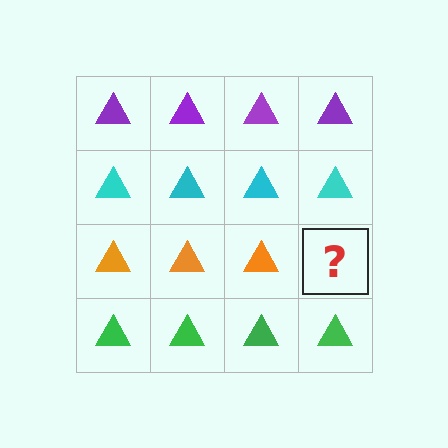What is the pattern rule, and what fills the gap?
The rule is that each row has a consistent color. The gap should be filled with an orange triangle.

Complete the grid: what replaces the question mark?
The question mark should be replaced with an orange triangle.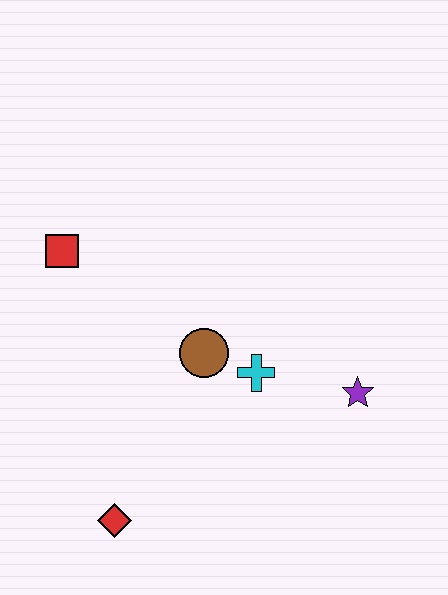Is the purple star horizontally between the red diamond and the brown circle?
No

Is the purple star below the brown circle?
Yes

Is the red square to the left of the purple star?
Yes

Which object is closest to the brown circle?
The cyan cross is closest to the brown circle.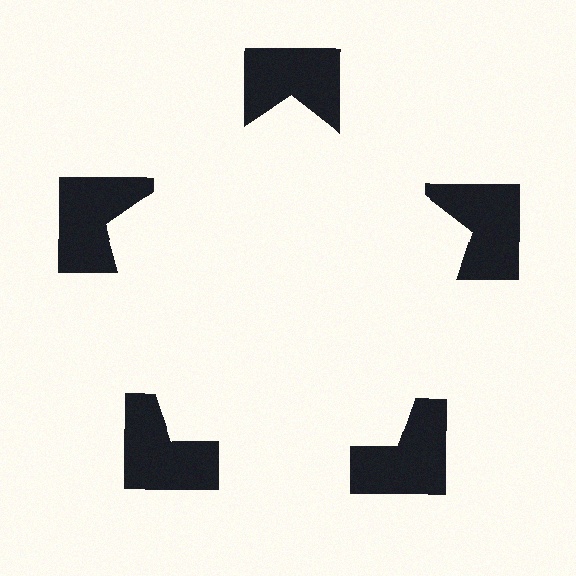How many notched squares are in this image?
There are 5 — one at each vertex of the illusory pentagon.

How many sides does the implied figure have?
5 sides.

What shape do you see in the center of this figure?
An illusory pentagon — its edges are inferred from the aligned wedge cuts in the notched squares, not physically drawn.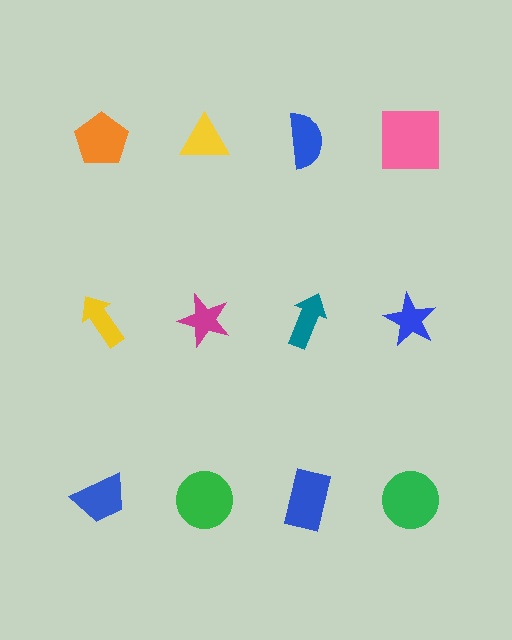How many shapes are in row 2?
4 shapes.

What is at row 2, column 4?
A blue star.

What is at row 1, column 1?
An orange pentagon.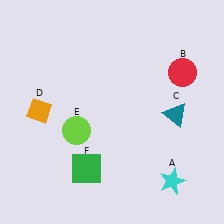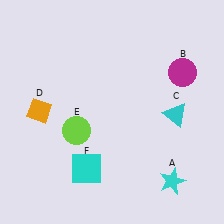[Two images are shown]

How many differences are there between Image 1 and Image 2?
There are 3 differences between the two images.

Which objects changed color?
B changed from red to magenta. C changed from teal to cyan. F changed from green to cyan.